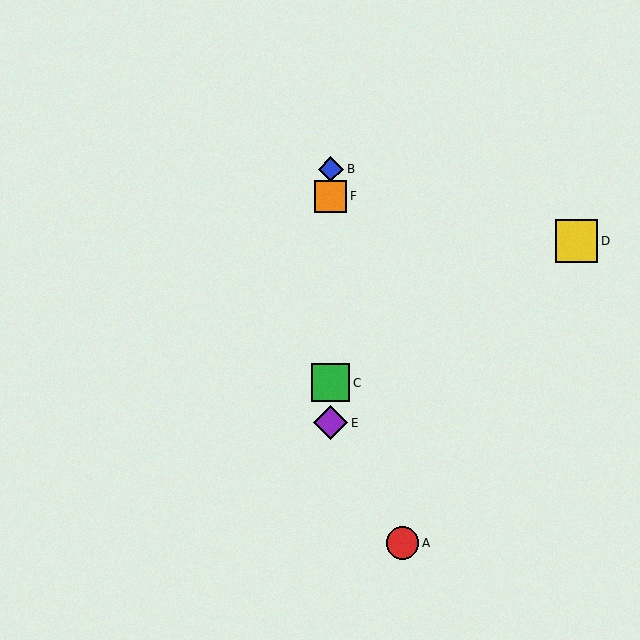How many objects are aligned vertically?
4 objects (B, C, E, F) are aligned vertically.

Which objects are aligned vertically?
Objects B, C, E, F are aligned vertically.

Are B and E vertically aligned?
Yes, both are at x≈331.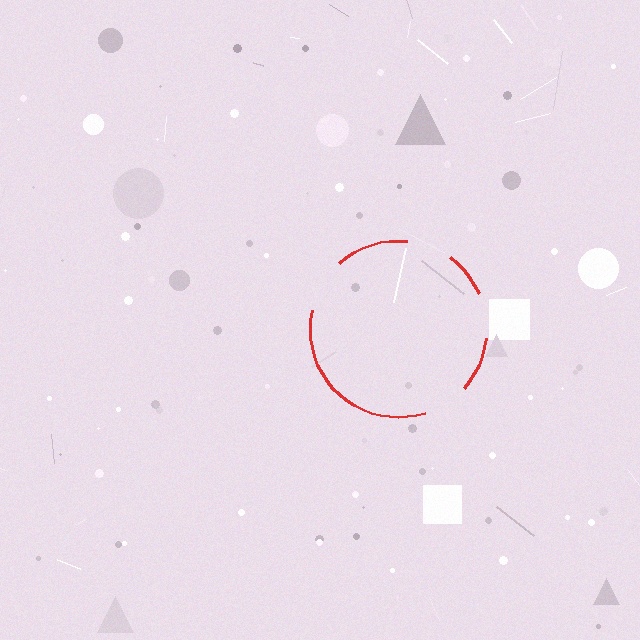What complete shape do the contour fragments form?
The contour fragments form a circle.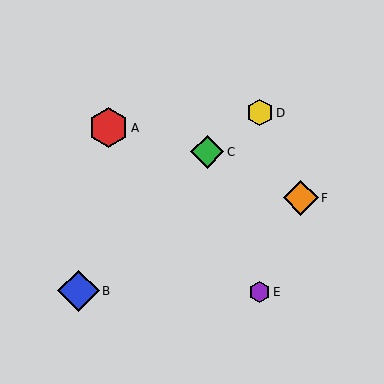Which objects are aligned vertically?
Objects D, E are aligned vertically.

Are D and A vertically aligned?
No, D is at x≈260 and A is at x≈108.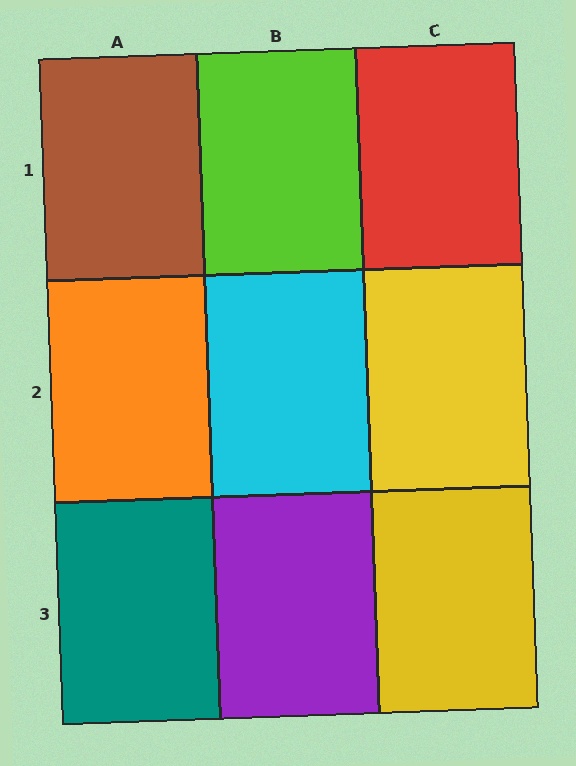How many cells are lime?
1 cell is lime.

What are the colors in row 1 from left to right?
Brown, lime, red.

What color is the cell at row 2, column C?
Yellow.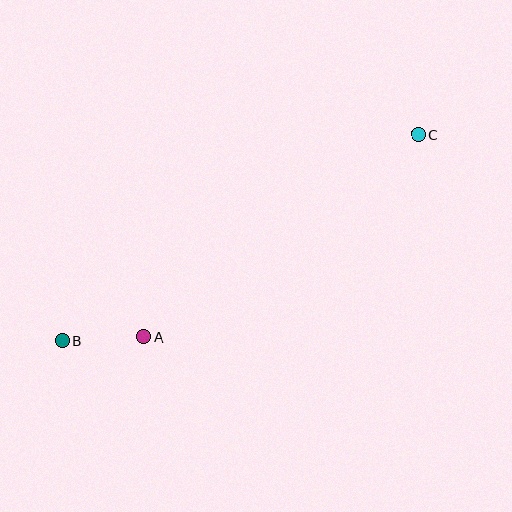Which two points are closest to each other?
Points A and B are closest to each other.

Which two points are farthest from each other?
Points B and C are farthest from each other.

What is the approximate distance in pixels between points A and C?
The distance between A and C is approximately 341 pixels.